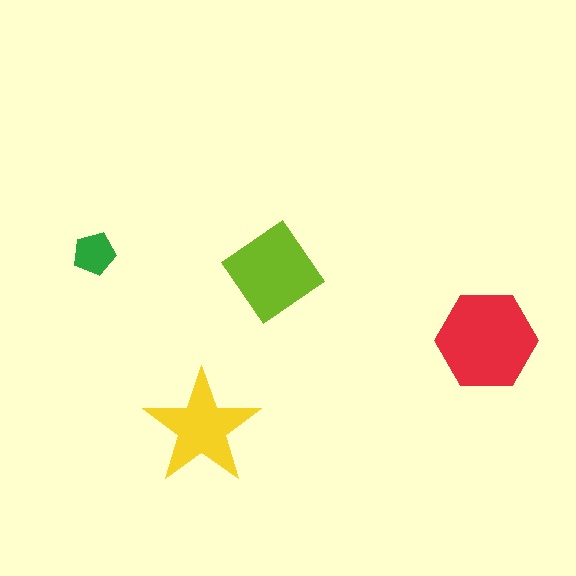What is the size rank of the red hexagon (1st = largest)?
1st.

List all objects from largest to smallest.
The red hexagon, the lime diamond, the yellow star, the green pentagon.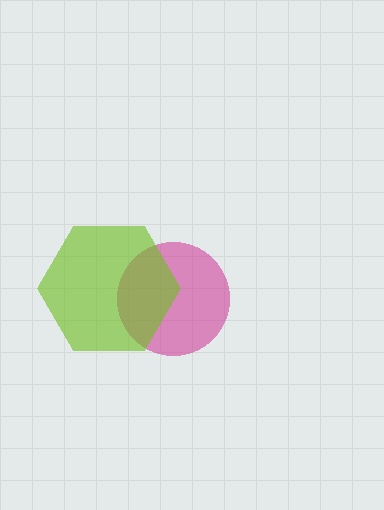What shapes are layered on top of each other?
The layered shapes are: a magenta circle, a lime hexagon.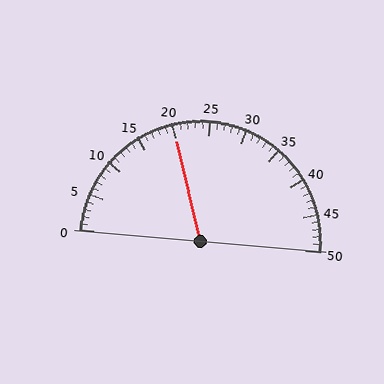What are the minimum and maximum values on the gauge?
The gauge ranges from 0 to 50.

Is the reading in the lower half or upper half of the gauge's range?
The reading is in the lower half of the range (0 to 50).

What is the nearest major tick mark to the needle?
The nearest major tick mark is 20.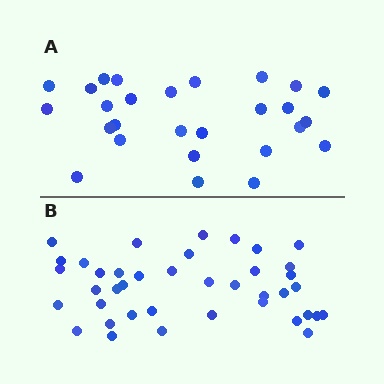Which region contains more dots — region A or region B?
Region B (the bottom region) has more dots.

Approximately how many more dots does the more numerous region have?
Region B has approximately 15 more dots than region A.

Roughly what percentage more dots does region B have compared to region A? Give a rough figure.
About 50% more.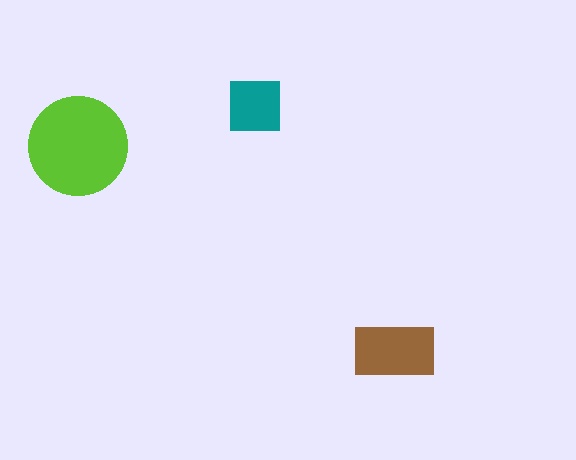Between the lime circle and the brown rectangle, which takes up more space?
The lime circle.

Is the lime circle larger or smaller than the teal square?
Larger.